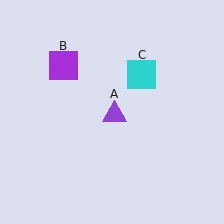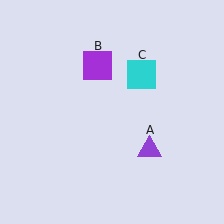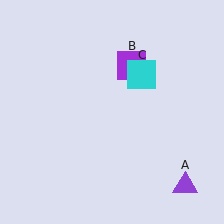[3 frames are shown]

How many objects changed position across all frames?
2 objects changed position: purple triangle (object A), purple square (object B).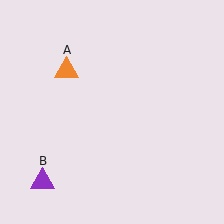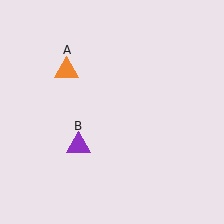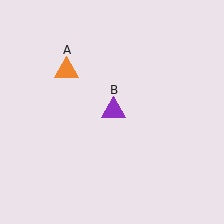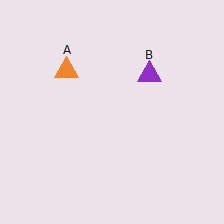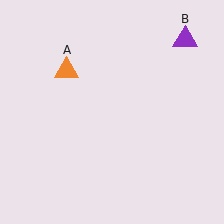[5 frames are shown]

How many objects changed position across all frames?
1 object changed position: purple triangle (object B).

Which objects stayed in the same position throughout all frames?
Orange triangle (object A) remained stationary.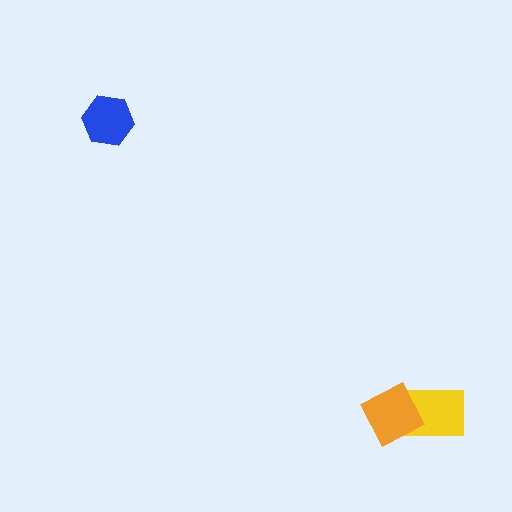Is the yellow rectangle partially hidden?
Yes, it is partially covered by another shape.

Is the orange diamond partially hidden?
No, no other shape covers it.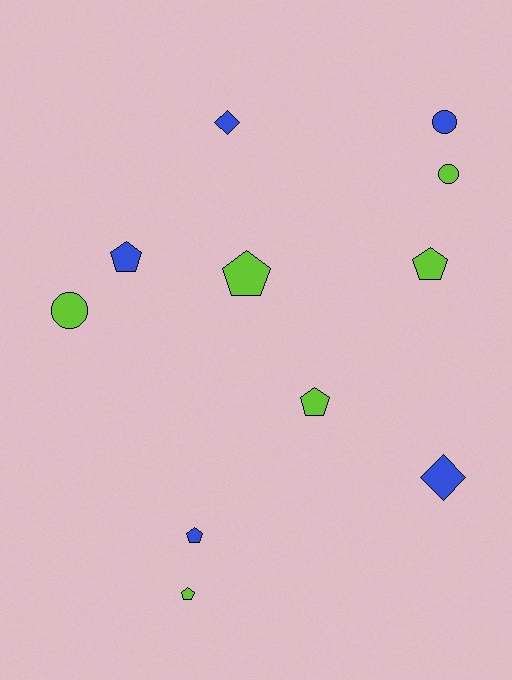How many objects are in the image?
There are 11 objects.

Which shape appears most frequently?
Pentagon, with 6 objects.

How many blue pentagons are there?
There are 2 blue pentagons.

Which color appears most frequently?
Lime, with 6 objects.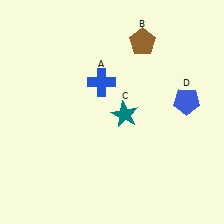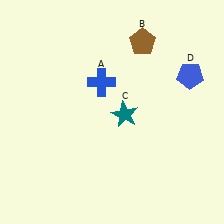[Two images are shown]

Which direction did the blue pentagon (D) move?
The blue pentagon (D) moved up.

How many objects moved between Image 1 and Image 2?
1 object moved between the two images.